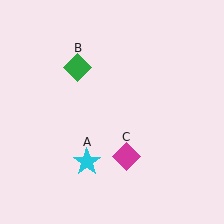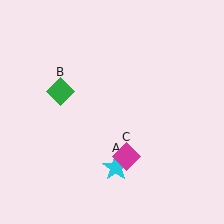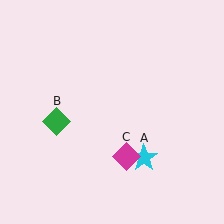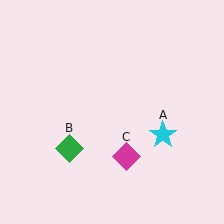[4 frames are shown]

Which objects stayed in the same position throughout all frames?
Magenta diamond (object C) remained stationary.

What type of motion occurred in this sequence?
The cyan star (object A), green diamond (object B) rotated counterclockwise around the center of the scene.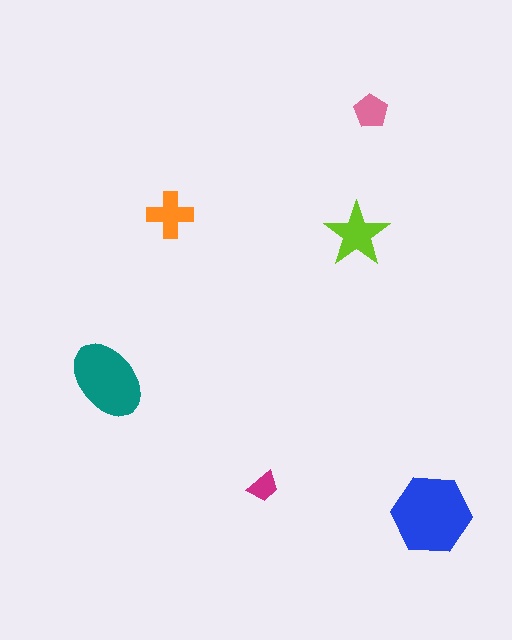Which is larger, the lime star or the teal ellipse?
The teal ellipse.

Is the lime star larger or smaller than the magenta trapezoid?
Larger.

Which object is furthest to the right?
The blue hexagon is rightmost.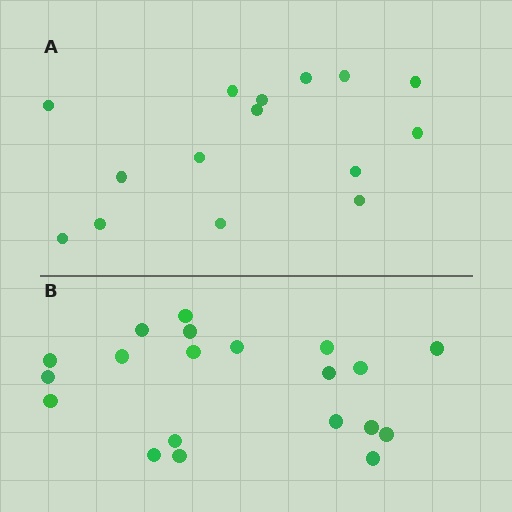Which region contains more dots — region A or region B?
Region B (the bottom region) has more dots.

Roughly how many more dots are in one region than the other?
Region B has about 5 more dots than region A.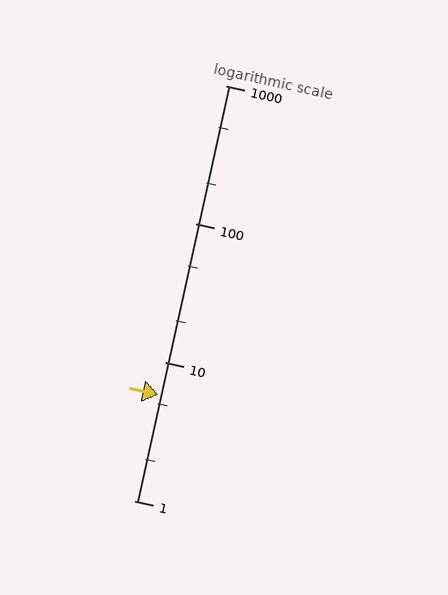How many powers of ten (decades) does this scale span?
The scale spans 3 decades, from 1 to 1000.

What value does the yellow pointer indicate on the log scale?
The pointer indicates approximately 5.8.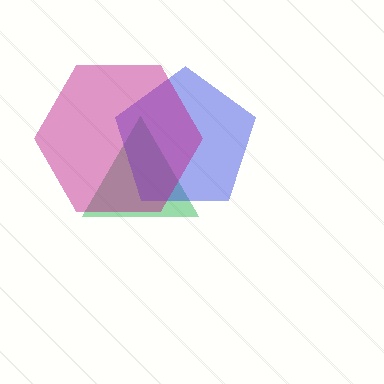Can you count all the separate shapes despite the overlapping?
Yes, there are 3 separate shapes.